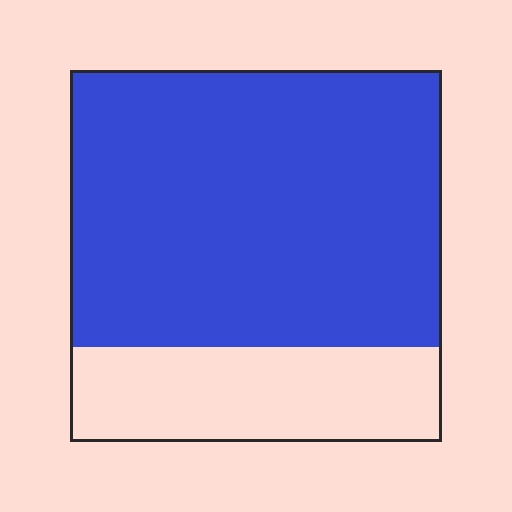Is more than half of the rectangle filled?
Yes.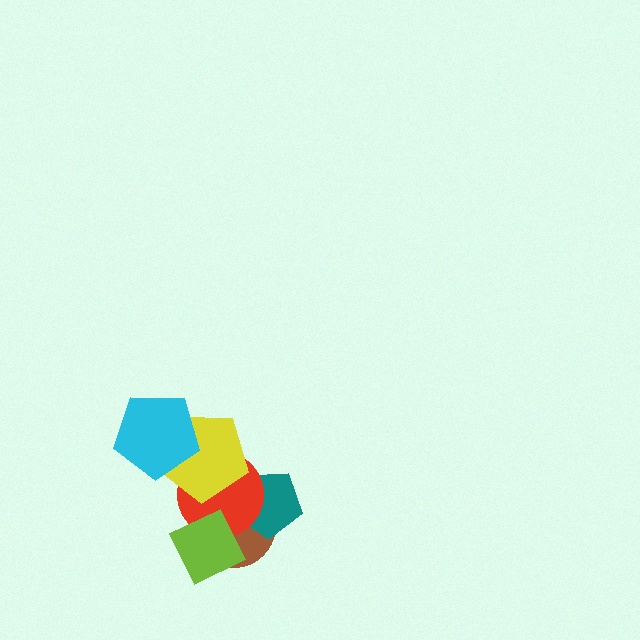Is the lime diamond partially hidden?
No, no other shape covers it.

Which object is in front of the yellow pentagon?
The cyan pentagon is in front of the yellow pentagon.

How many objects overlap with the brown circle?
4 objects overlap with the brown circle.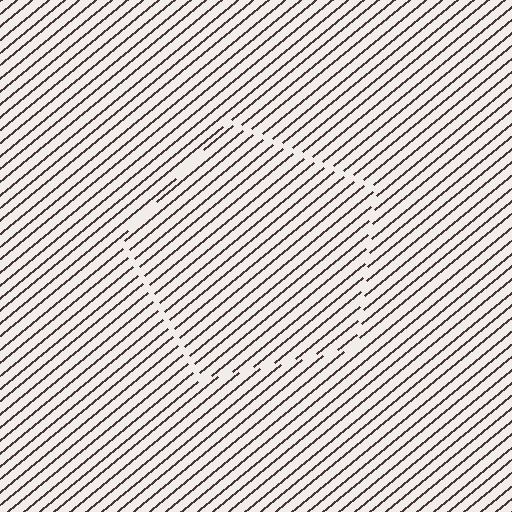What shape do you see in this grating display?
An illusory pentagon. The interior of the shape contains the same grating, shifted by half a period — the contour is defined by the phase discontinuity where line-ends from the inner and outer gratings abut.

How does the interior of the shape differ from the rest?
The interior of the shape contains the same grating, shifted by half a period — the contour is defined by the phase discontinuity where line-ends from the inner and outer gratings abut.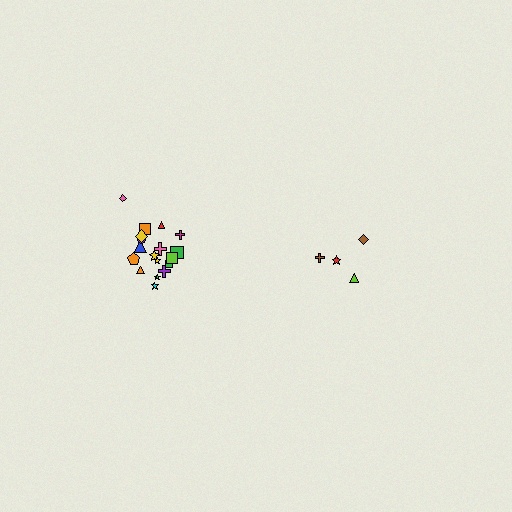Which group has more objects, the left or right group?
The left group.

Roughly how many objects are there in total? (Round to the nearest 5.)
Roughly 20 objects in total.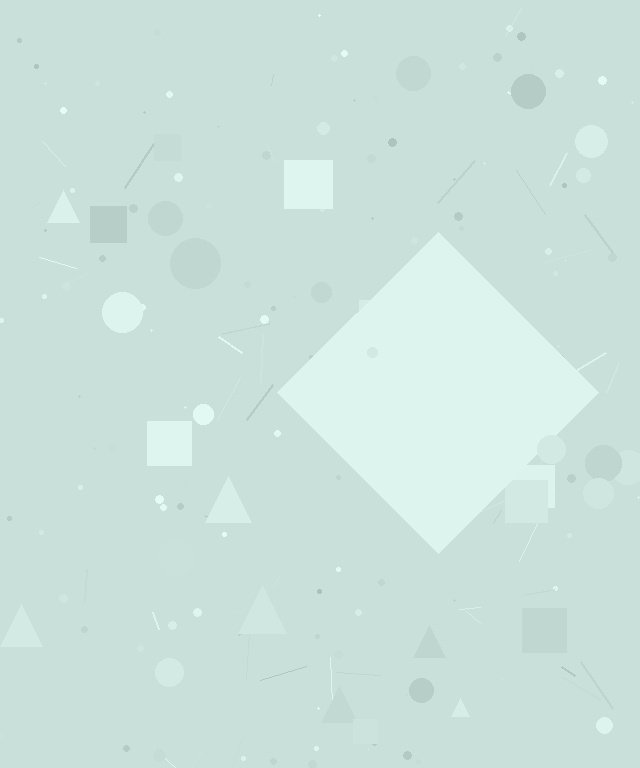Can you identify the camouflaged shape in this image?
The camouflaged shape is a diamond.